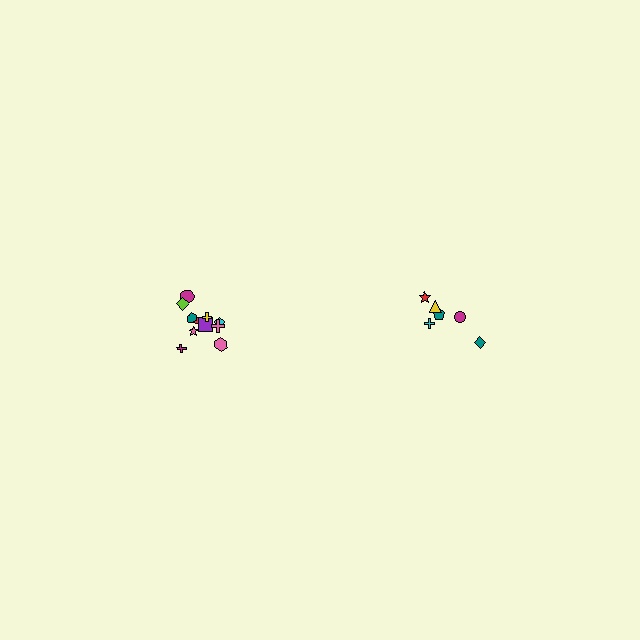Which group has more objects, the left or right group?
The left group.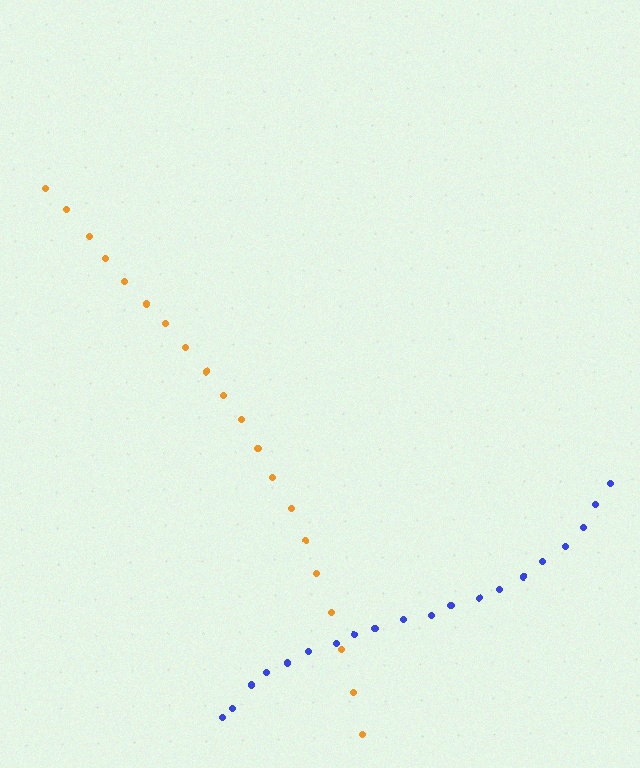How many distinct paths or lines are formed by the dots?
There are 2 distinct paths.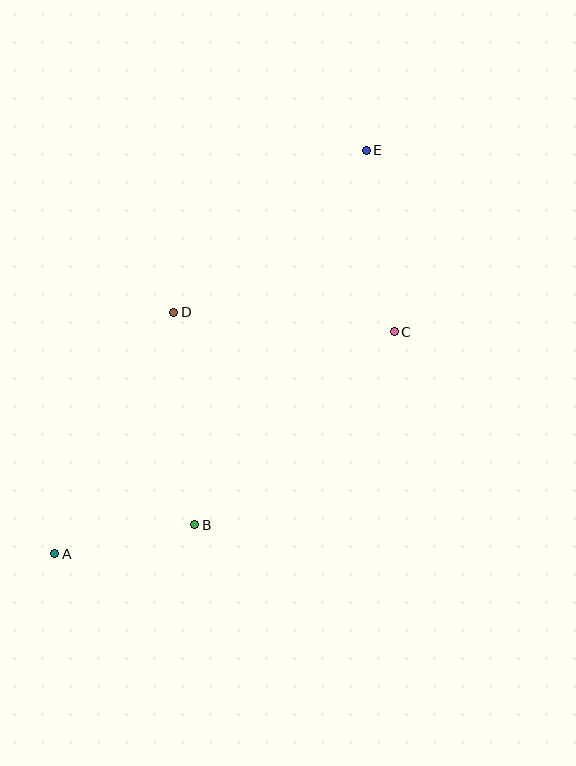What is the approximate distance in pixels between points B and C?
The distance between B and C is approximately 277 pixels.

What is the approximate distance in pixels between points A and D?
The distance between A and D is approximately 269 pixels.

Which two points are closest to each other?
Points A and B are closest to each other.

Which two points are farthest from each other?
Points A and E are farthest from each other.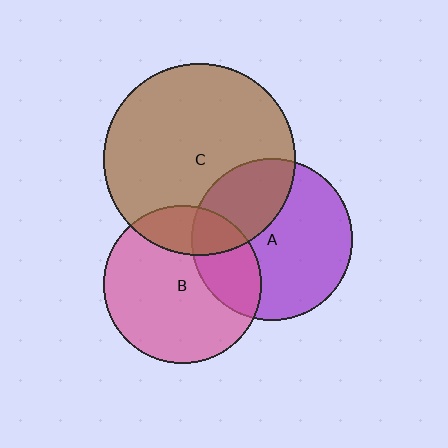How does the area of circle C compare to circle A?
Approximately 1.4 times.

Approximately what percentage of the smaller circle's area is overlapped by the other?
Approximately 35%.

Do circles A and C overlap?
Yes.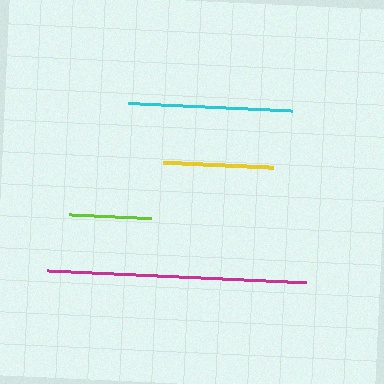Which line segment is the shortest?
The lime line is the shortest at approximately 82 pixels.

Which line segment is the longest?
The magenta line is the longest at approximately 259 pixels.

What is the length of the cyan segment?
The cyan segment is approximately 164 pixels long.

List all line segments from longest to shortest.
From longest to shortest: magenta, cyan, yellow, lime.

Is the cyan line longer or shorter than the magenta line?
The magenta line is longer than the cyan line.